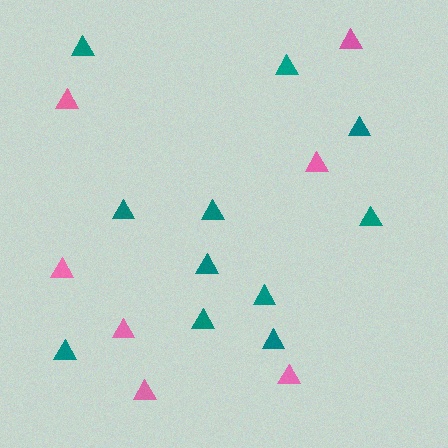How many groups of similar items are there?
There are 2 groups: one group of teal triangles (11) and one group of pink triangles (7).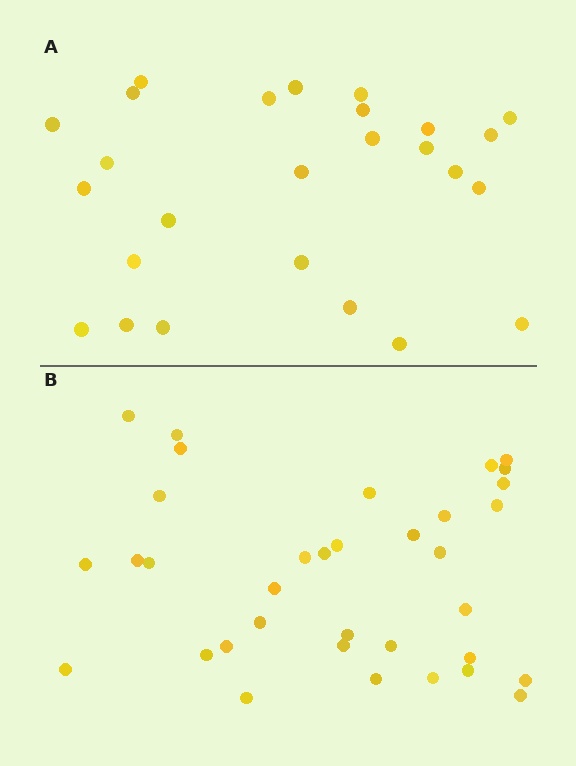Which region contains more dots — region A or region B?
Region B (the bottom region) has more dots.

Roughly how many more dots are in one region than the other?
Region B has roughly 8 or so more dots than region A.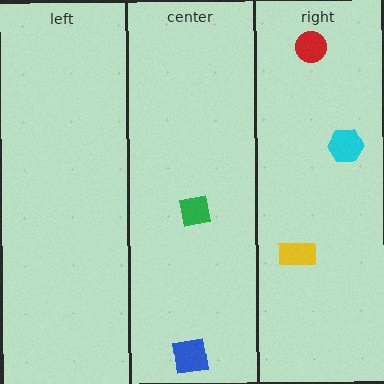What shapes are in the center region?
The green square, the blue square.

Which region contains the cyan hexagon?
The right region.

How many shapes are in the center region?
2.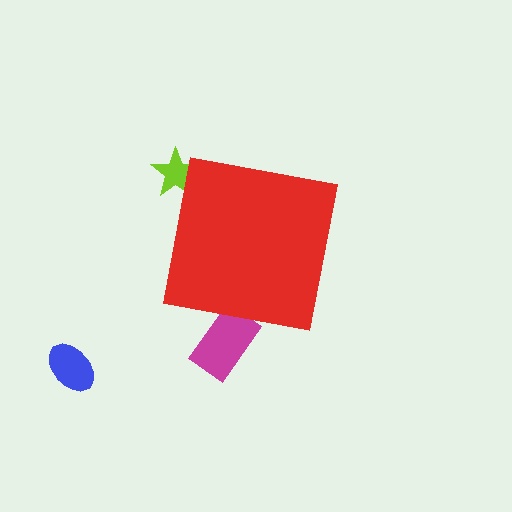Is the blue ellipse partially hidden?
No, the blue ellipse is fully visible.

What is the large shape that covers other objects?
A red square.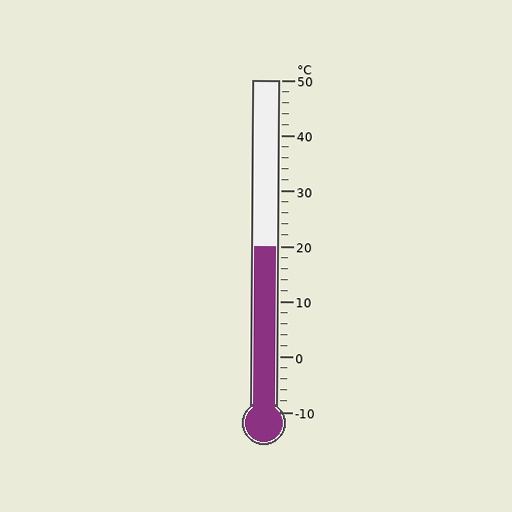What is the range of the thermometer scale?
The thermometer scale ranges from -10°C to 50°C.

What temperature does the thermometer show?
The thermometer shows approximately 20°C.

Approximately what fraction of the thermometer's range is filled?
The thermometer is filled to approximately 50% of its range.